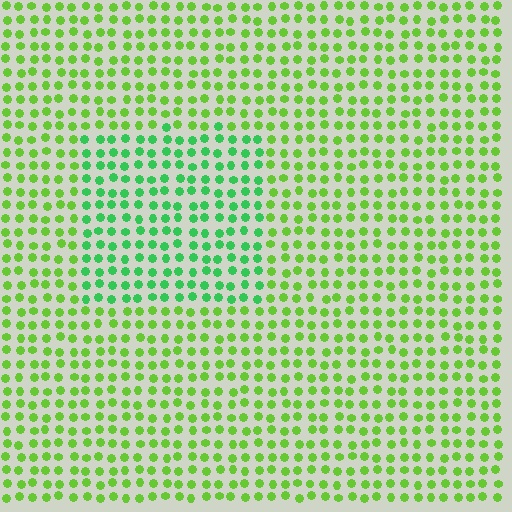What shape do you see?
I see a rectangle.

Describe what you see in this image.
The image is filled with small lime elements in a uniform arrangement. A rectangle-shaped region is visible where the elements are tinted to a slightly different hue, forming a subtle color boundary.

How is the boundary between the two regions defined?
The boundary is defined purely by a slight shift in hue (about 35 degrees). Spacing, size, and orientation are identical on both sides.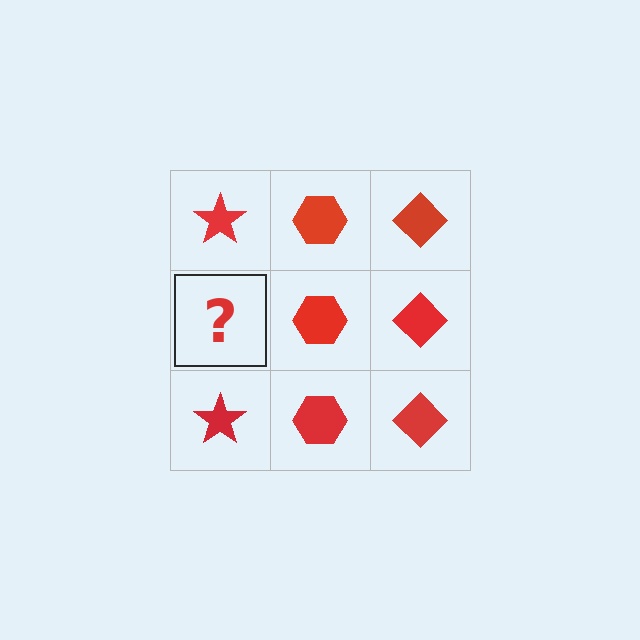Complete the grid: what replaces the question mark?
The question mark should be replaced with a red star.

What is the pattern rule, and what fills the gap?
The rule is that each column has a consistent shape. The gap should be filled with a red star.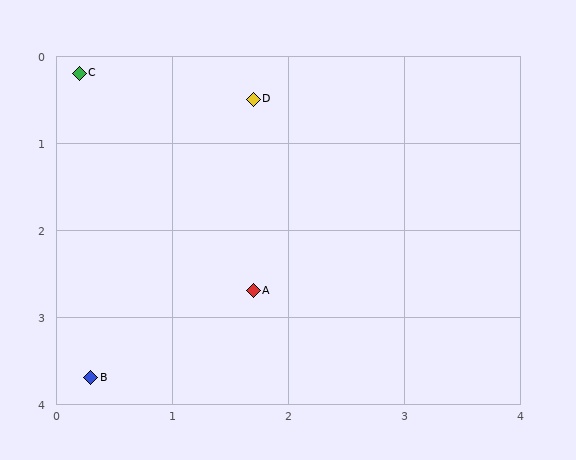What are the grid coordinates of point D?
Point D is at approximately (1.7, 0.5).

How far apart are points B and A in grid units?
Points B and A are about 1.7 grid units apart.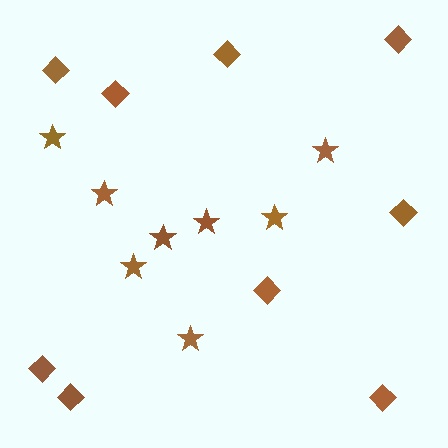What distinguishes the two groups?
There are 2 groups: one group of diamonds (9) and one group of stars (8).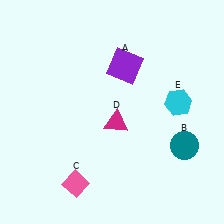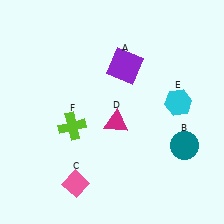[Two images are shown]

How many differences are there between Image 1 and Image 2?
There is 1 difference between the two images.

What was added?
A lime cross (F) was added in Image 2.